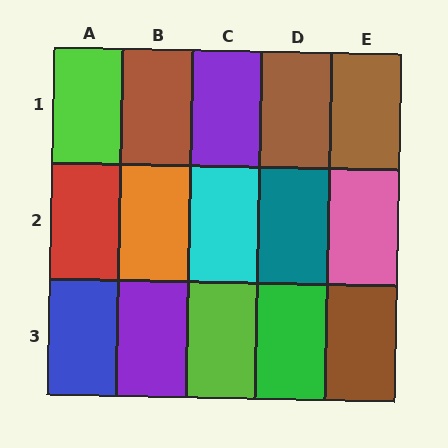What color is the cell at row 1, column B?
Brown.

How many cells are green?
1 cell is green.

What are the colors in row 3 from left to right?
Blue, purple, lime, green, brown.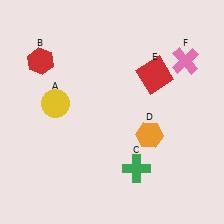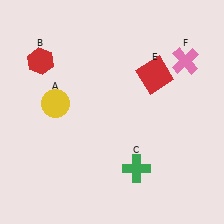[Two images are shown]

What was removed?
The orange hexagon (D) was removed in Image 2.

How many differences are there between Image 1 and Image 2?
There is 1 difference between the two images.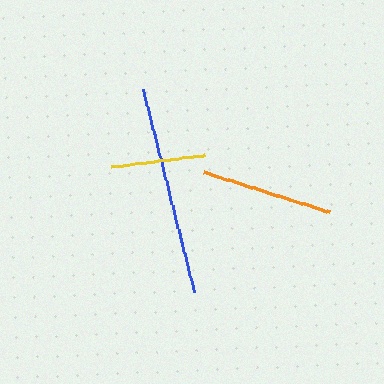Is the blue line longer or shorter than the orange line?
The blue line is longer than the orange line.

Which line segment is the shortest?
The yellow line is the shortest at approximately 95 pixels.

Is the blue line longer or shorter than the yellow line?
The blue line is longer than the yellow line.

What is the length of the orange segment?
The orange segment is approximately 133 pixels long.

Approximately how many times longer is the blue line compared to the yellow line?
The blue line is approximately 2.2 times the length of the yellow line.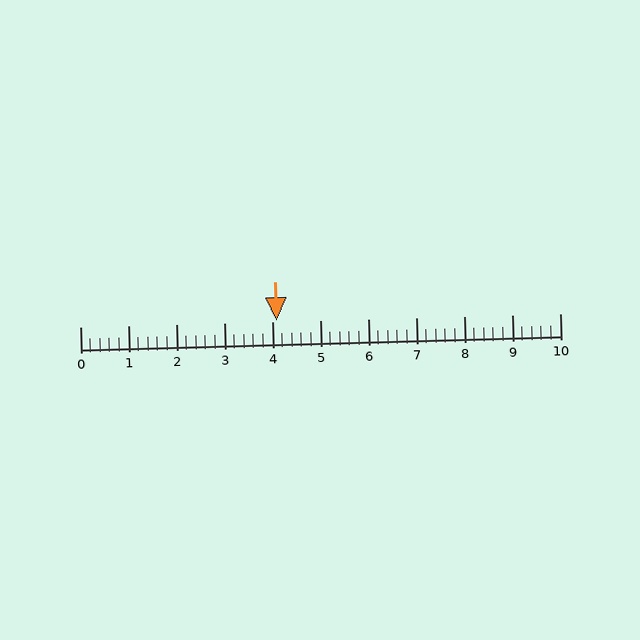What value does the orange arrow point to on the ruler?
The orange arrow points to approximately 4.1.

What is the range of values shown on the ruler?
The ruler shows values from 0 to 10.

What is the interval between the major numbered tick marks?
The major tick marks are spaced 1 units apart.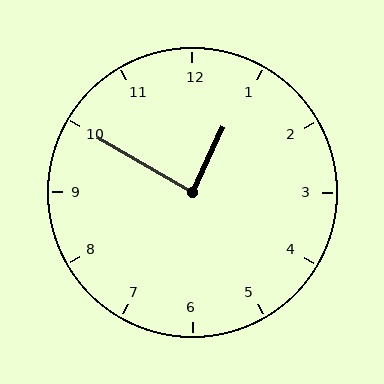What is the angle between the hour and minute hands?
Approximately 85 degrees.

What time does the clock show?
12:50.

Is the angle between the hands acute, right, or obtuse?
It is right.